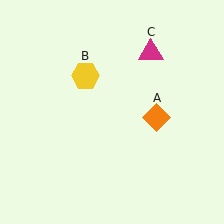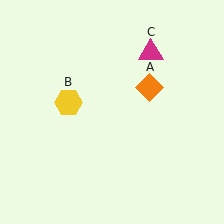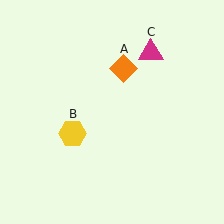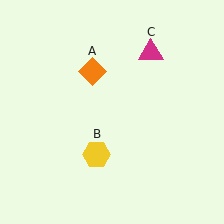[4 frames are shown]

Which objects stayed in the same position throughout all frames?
Magenta triangle (object C) remained stationary.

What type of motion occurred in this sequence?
The orange diamond (object A), yellow hexagon (object B) rotated counterclockwise around the center of the scene.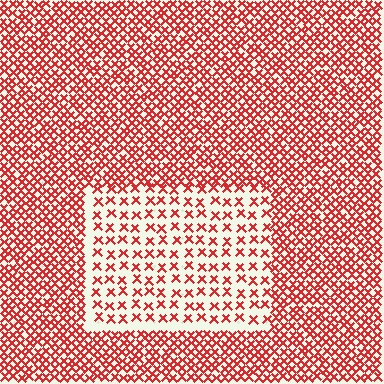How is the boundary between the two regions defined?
The boundary is defined by a change in element density (approximately 2.3x ratio). All elements are the same color, size, and shape.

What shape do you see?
I see a rectangle.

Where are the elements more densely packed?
The elements are more densely packed outside the rectangle boundary.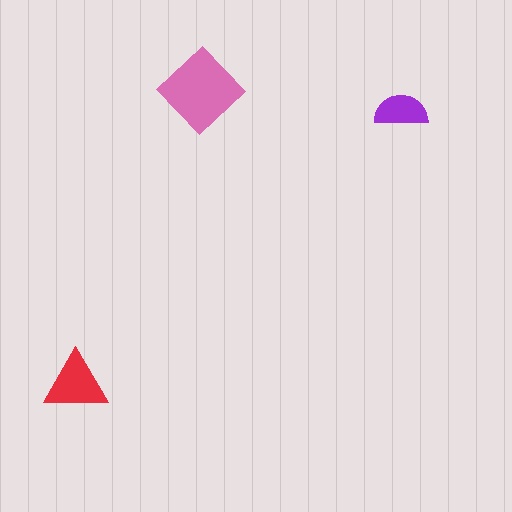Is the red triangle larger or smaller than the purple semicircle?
Larger.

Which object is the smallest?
The purple semicircle.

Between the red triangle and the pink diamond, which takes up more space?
The pink diamond.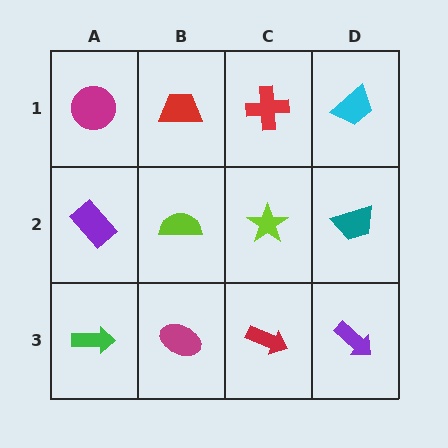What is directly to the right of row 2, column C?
A teal trapezoid.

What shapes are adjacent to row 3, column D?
A teal trapezoid (row 2, column D), a red arrow (row 3, column C).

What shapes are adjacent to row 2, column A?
A magenta circle (row 1, column A), a green arrow (row 3, column A), a lime semicircle (row 2, column B).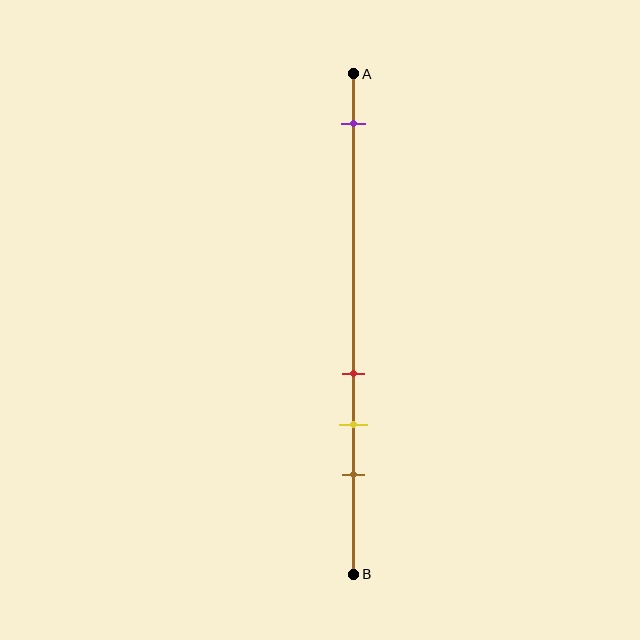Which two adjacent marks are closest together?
The red and yellow marks are the closest adjacent pair.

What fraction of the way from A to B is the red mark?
The red mark is approximately 60% (0.6) of the way from A to B.